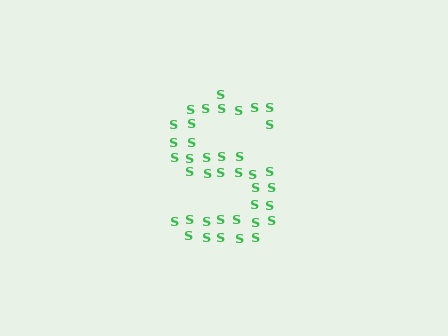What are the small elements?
The small elements are letter S's.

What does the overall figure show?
The overall figure shows the letter S.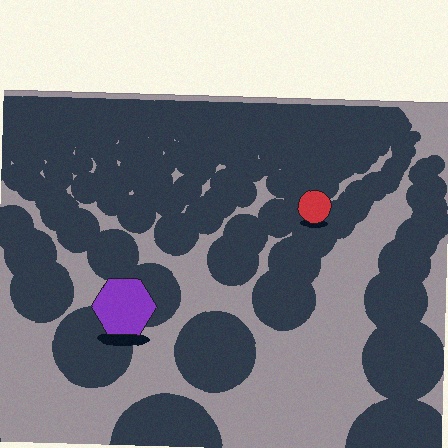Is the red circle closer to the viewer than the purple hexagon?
No. The purple hexagon is closer — you can tell from the texture gradient: the ground texture is coarser near it.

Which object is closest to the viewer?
The purple hexagon is closest. The texture marks near it are larger and more spread out.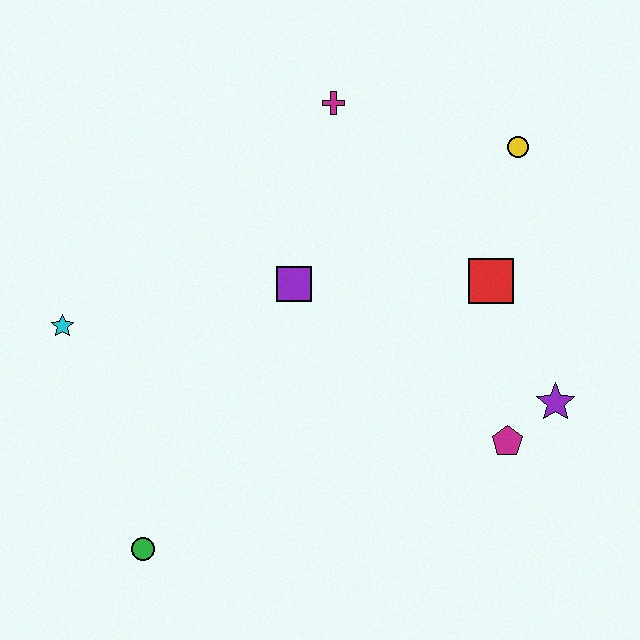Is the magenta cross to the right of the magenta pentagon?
No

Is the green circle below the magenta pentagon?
Yes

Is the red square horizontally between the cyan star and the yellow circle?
Yes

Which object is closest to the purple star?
The magenta pentagon is closest to the purple star.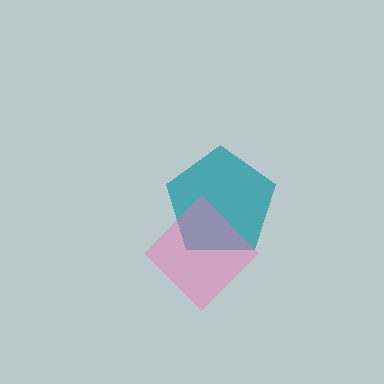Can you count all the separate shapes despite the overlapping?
Yes, there are 2 separate shapes.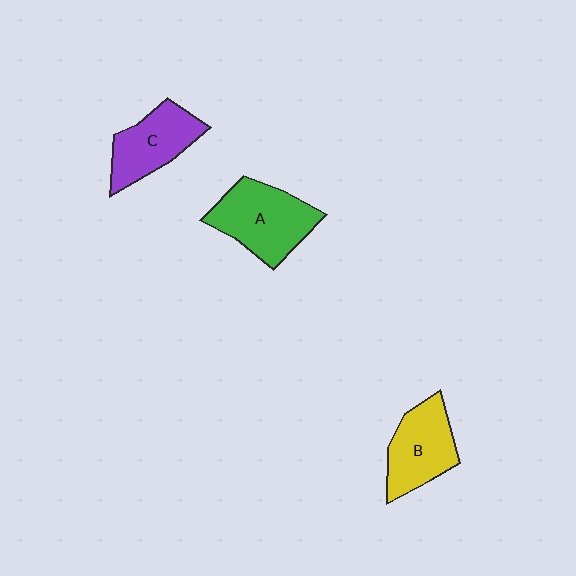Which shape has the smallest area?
Shape C (purple).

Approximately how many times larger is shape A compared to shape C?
Approximately 1.3 times.